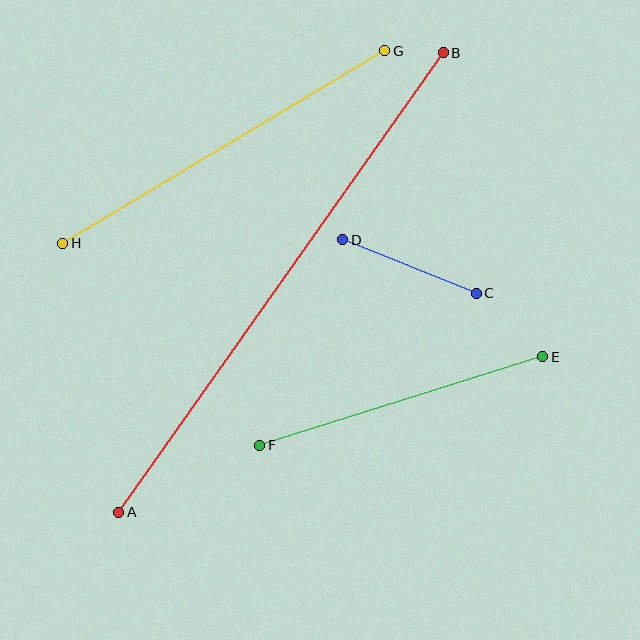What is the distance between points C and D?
The distance is approximately 144 pixels.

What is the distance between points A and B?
The distance is approximately 562 pixels.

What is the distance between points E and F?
The distance is approximately 296 pixels.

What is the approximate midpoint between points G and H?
The midpoint is at approximately (224, 147) pixels.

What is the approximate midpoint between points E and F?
The midpoint is at approximately (401, 401) pixels.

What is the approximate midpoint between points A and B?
The midpoint is at approximately (281, 283) pixels.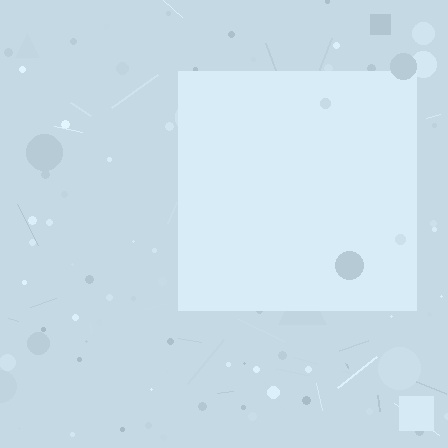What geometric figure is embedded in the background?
A square is embedded in the background.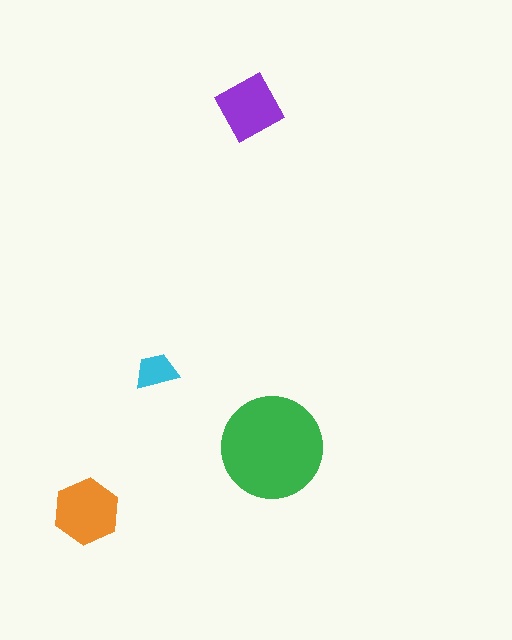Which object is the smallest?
The cyan trapezoid.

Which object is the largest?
The green circle.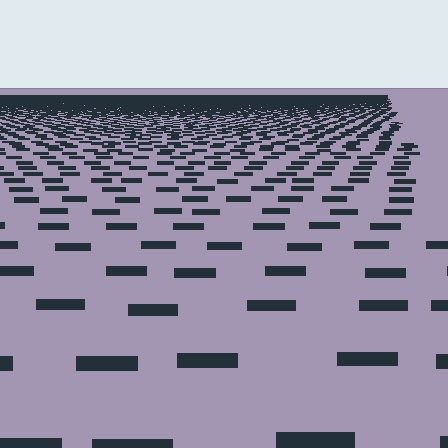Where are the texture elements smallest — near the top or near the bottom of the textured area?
Near the top.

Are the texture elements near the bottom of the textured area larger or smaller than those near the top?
Larger. Near the bottom, elements are closer to the viewer and appear at a bigger on-screen size.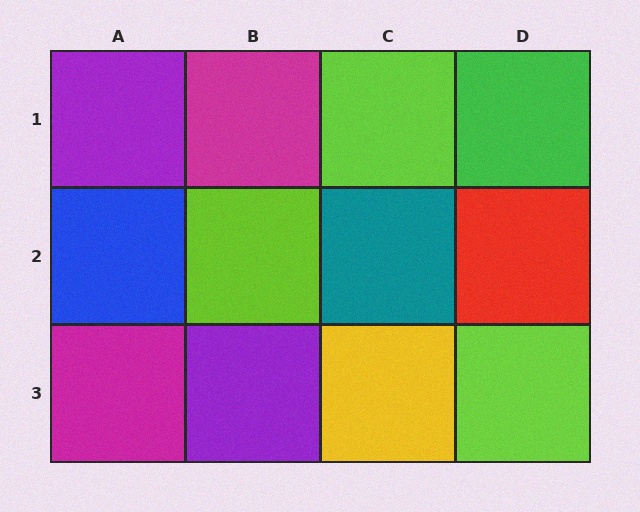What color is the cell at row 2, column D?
Red.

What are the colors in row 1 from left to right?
Purple, magenta, lime, green.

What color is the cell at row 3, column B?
Purple.